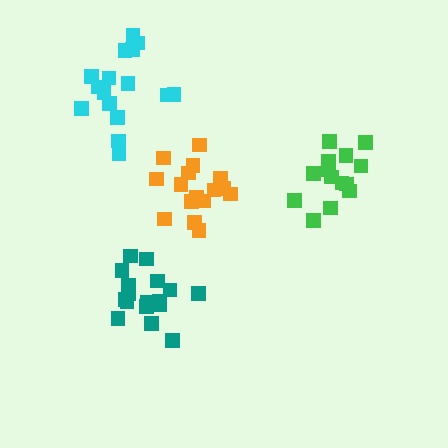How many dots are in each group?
Group 1: 15 dots, Group 2: 16 dots, Group 3: 16 dots, Group 4: 17 dots (64 total).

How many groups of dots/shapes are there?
There are 4 groups.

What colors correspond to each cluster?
The clusters are colored: green, orange, cyan, teal.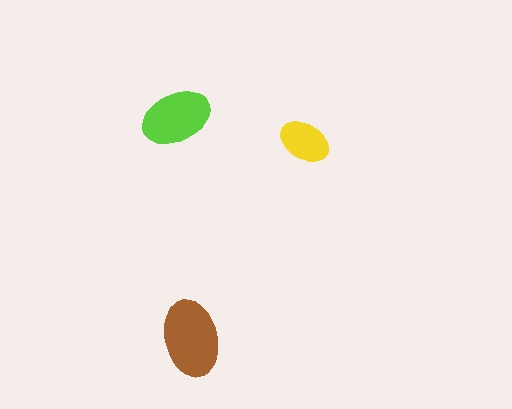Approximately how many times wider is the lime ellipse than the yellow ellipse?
About 1.5 times wider.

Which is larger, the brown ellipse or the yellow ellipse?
The brown one.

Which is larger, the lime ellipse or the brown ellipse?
The brown one.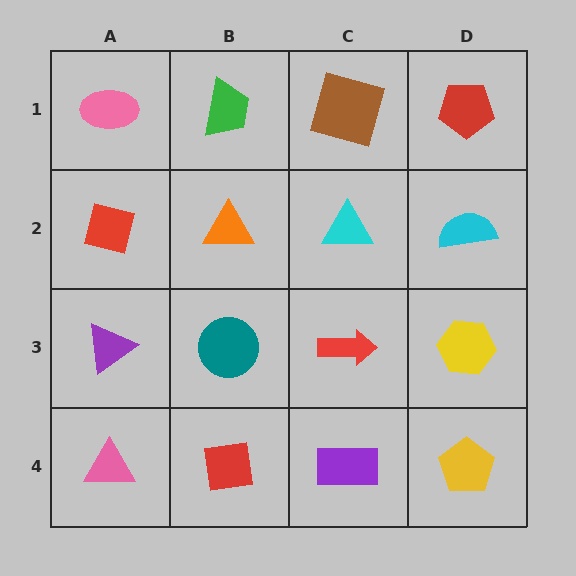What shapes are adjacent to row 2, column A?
A pink ellipse (row 1, column A), a purple triangle (row 3, column A), an orange triangle (row 2, column B).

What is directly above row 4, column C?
A red arrow.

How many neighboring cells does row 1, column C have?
3.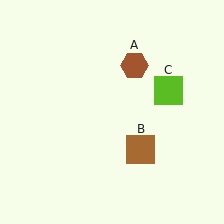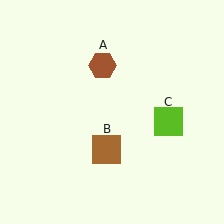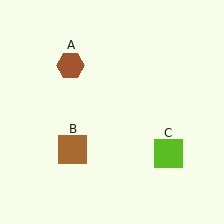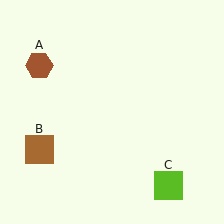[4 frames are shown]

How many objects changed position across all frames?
3 objects changed position: brown hexagon (object A), brown square (object B), lime square (object C).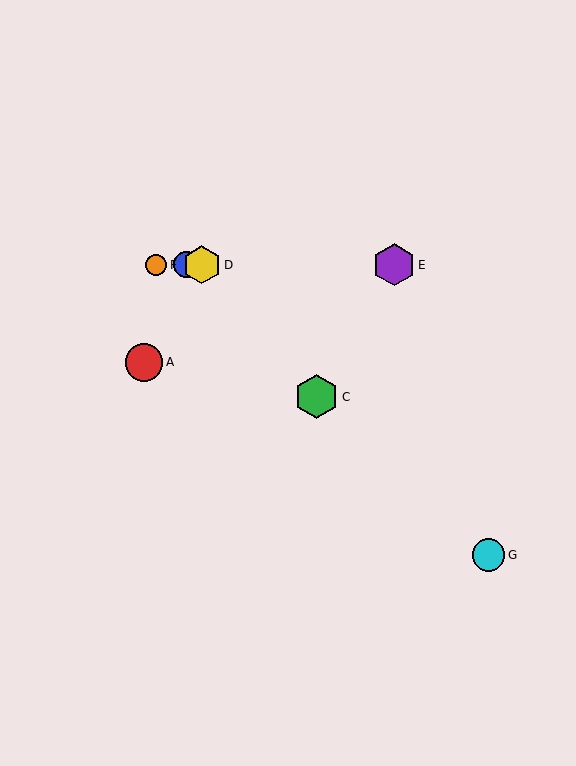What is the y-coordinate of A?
Object A is at y≈362.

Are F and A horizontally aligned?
No, F is at y≈265 and A is at y≈362.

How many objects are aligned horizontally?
4 objects (B, D, E, F) are aligned horizontally.